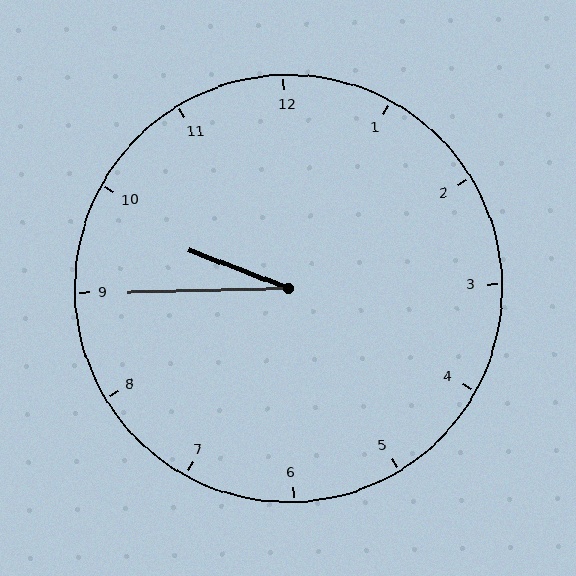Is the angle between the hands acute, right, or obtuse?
It is acute.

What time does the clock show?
9:45.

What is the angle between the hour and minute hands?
Approximately 22 degrees.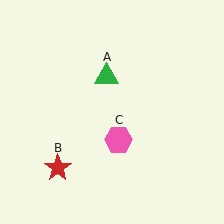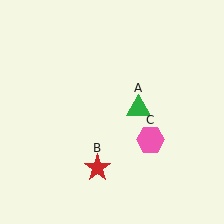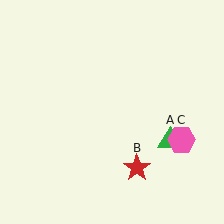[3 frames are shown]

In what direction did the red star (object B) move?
The red star (object B) moved right.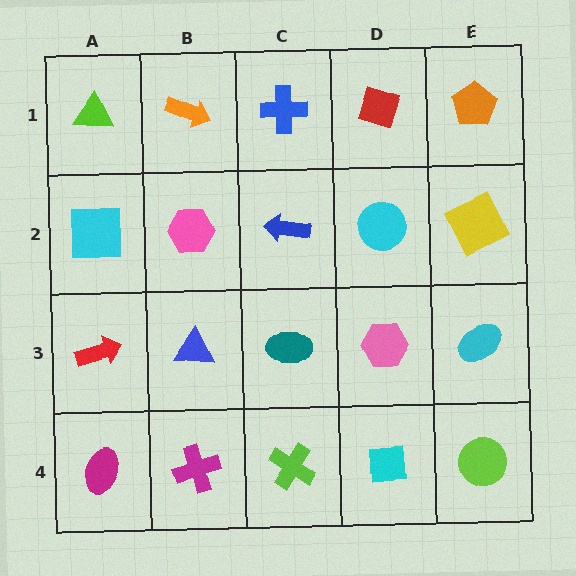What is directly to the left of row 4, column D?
A lime cross.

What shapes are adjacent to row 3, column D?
A cyan circle (row 2, column D), a cyan square (row 4, column D), a teal ellipse (row 3, column C), a cyan ellipse (row 3, column E).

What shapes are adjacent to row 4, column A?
A red arrow (row 3, column A), a magenta cross (row 4, column B).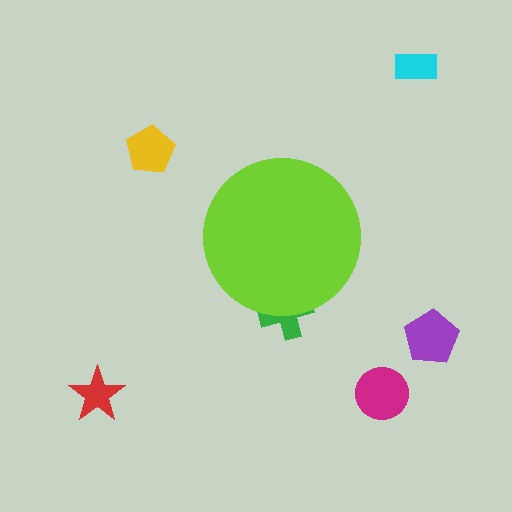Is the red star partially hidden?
No, the red star is fully visible.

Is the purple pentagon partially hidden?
No, the purple pentagon is fully visible.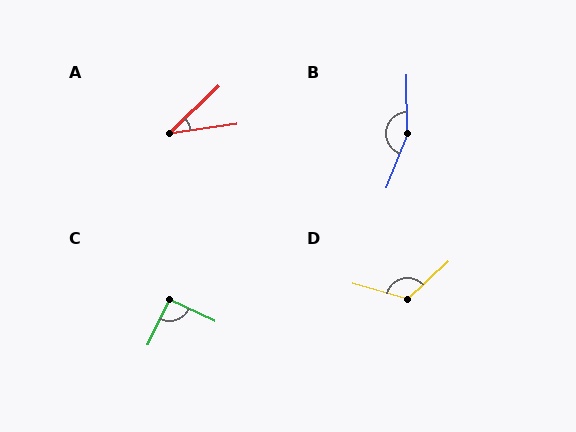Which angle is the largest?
B, at approximately 158 degrees.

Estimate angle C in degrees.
Approximately 90 degrees.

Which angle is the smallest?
A, at approximately 35 degrees.